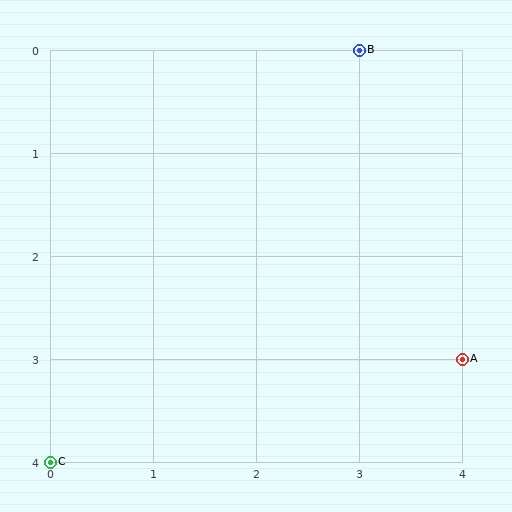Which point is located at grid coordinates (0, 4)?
Point C is at (0, 4).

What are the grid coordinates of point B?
Point B is at grid coordinates (3, 0).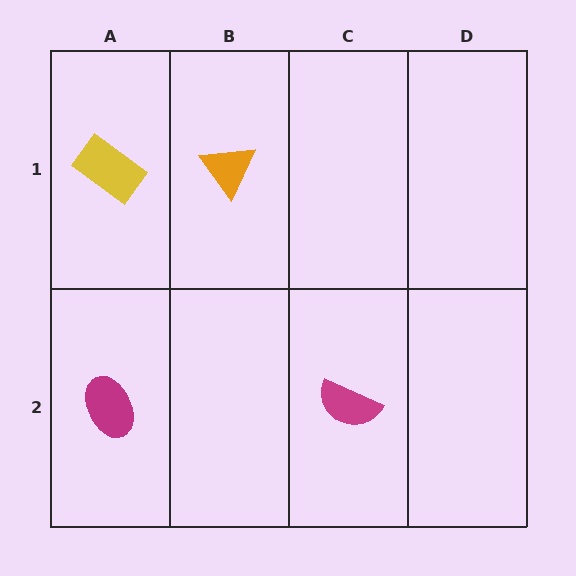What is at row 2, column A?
A magenta ellipse.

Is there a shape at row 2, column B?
No, that cell is empty.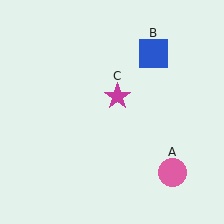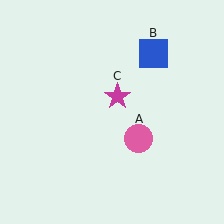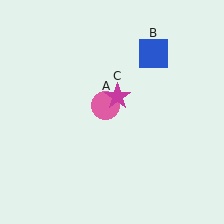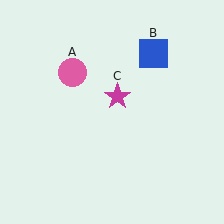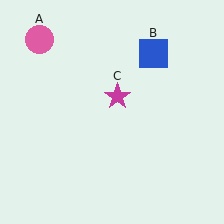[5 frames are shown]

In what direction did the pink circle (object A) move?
The pink circle (object A) moved up and to the left.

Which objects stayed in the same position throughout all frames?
Blue square (object B) and magenta star (object C) remained stationary.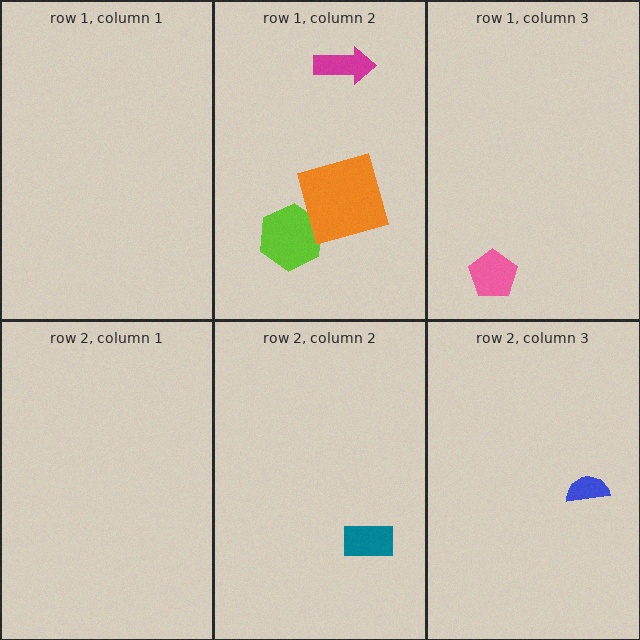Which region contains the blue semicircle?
The row 2, column 3 region.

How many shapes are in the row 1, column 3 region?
1.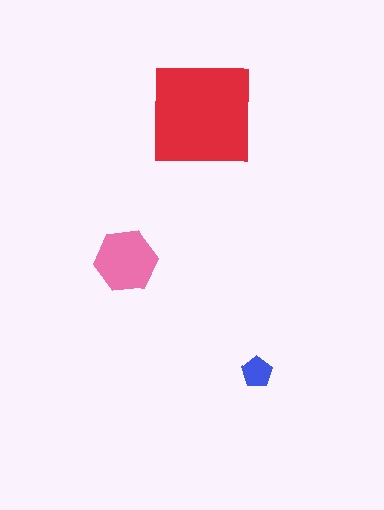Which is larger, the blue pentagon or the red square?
The red square.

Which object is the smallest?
The blue pentagon.